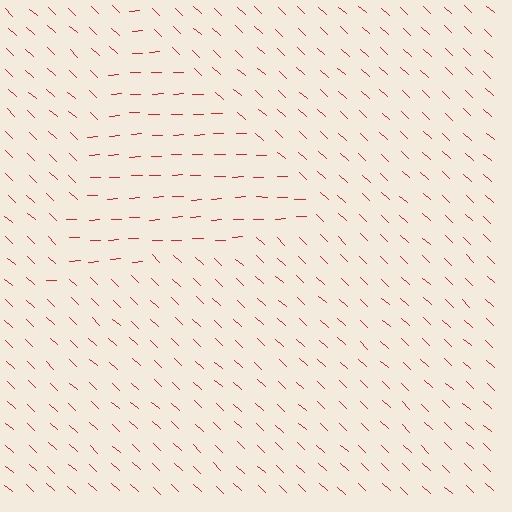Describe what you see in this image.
The image is filled with small red line segments. A triangle region in the image has lines oriented differently from the surrounding lines, creating a visible texture boundary.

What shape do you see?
I see a triangle.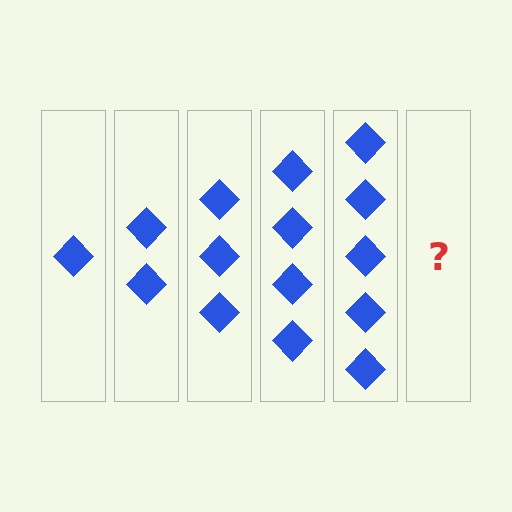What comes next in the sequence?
The next element should be 6 diamonds.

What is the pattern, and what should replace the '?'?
The pattern is that each step adds one more diamond. The '?' should be 6 diamonds.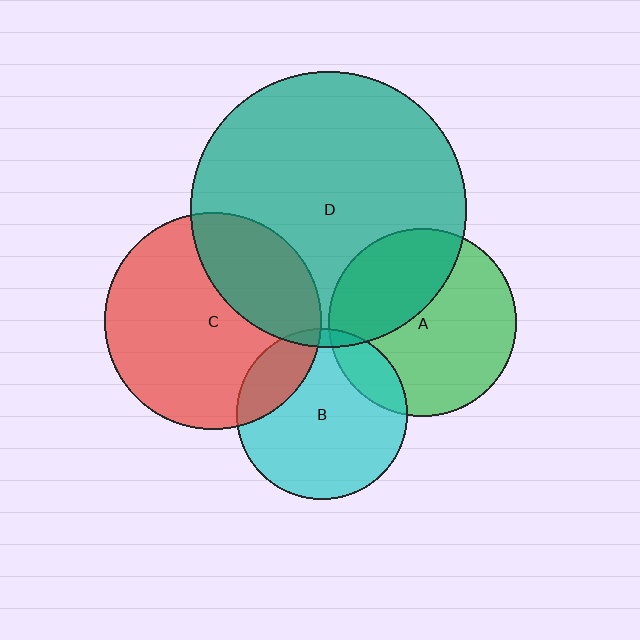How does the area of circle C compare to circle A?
Approximately 1.3 times.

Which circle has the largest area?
Circle D (teal).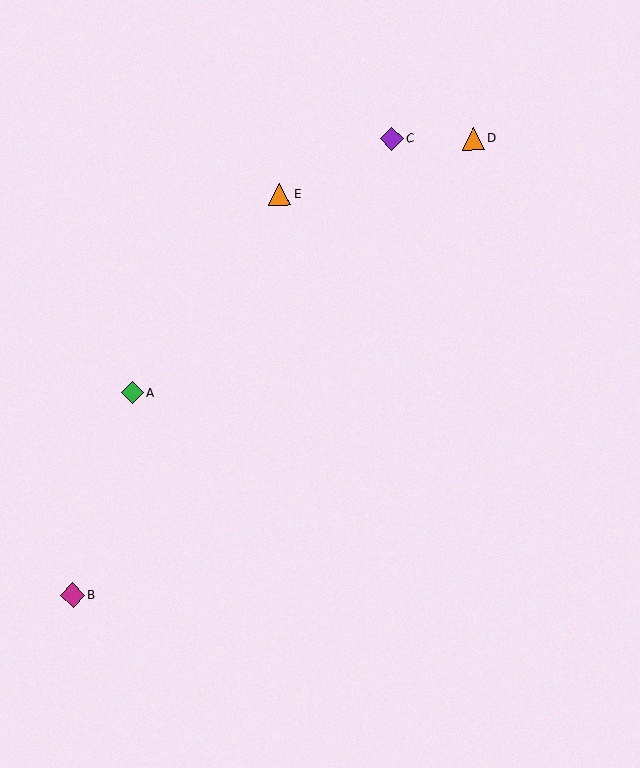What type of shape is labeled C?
Shape C is a purple diamond.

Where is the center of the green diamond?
The center of the green diamond is at (132, 393).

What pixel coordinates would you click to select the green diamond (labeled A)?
Click at (132, 393) to select the green diamond A.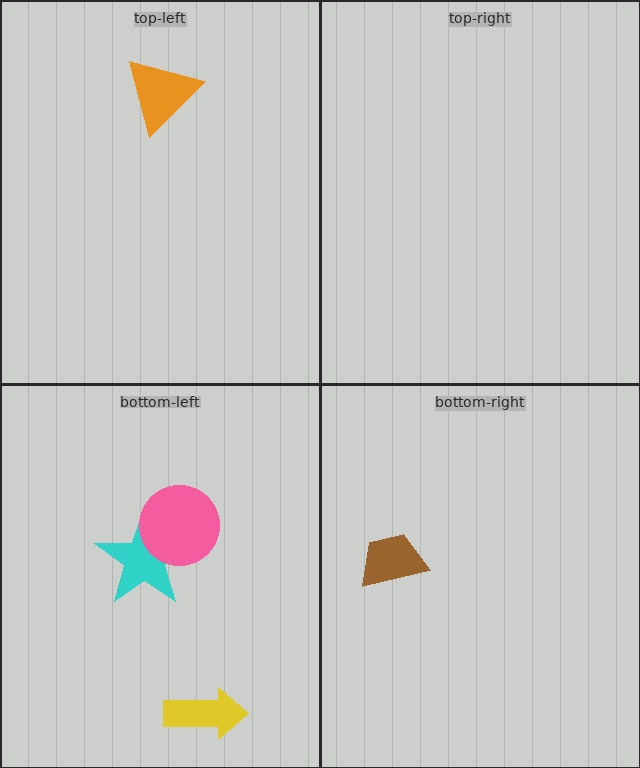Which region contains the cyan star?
The bottom-left region.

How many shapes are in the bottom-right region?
1.